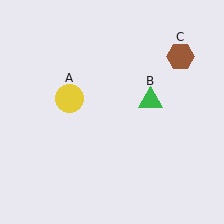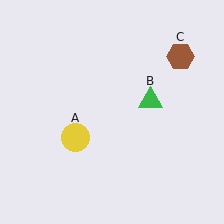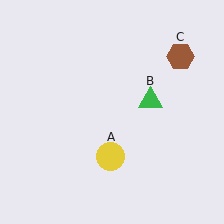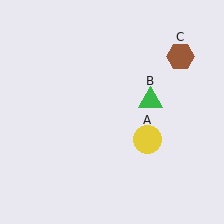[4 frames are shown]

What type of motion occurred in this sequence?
The yellow circle (object A) rotated counterclockwise around the center of the scene.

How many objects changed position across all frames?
1 object changed position: yellow circle (object A).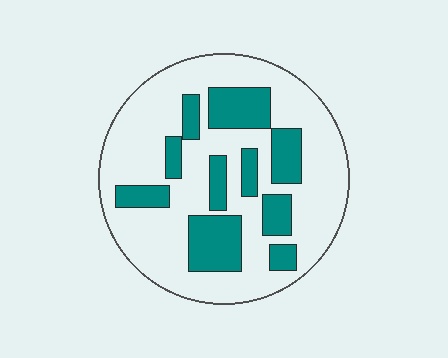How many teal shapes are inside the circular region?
10.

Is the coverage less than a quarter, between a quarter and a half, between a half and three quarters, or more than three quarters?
Between a quarter and a half.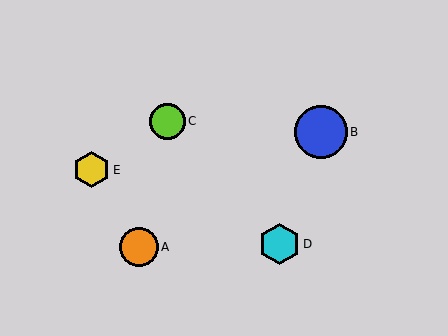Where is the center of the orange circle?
The center of the orange circle is at (139, 247).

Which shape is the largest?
The blue circle (labeled B) is the largest.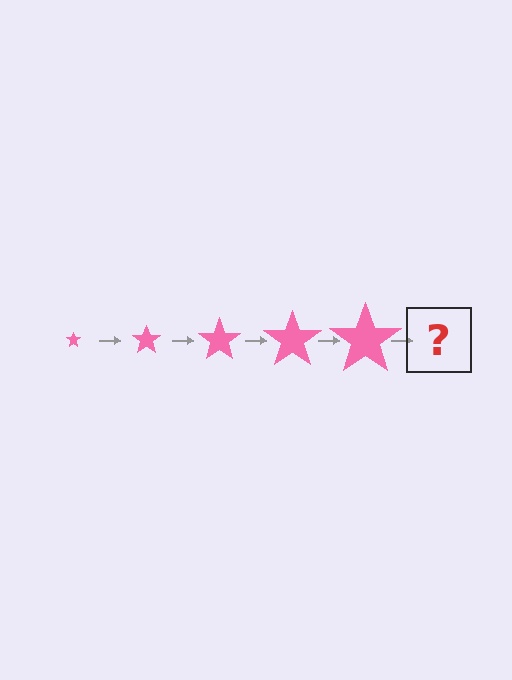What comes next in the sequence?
The next element should be a pink star, larger than the previous one.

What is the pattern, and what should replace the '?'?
The pattern is that the star gets progressively larger each step. The '?' should be a pink star, larger than the previous one.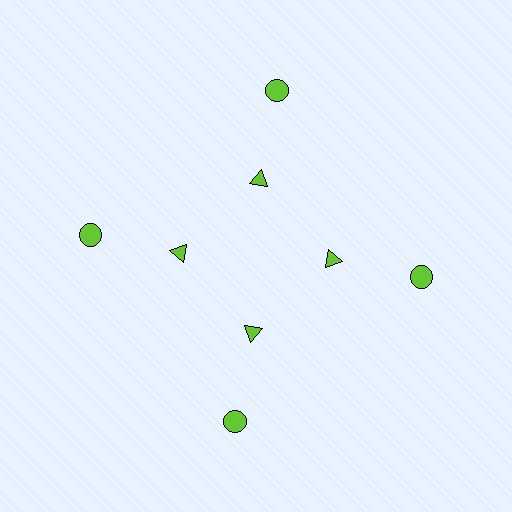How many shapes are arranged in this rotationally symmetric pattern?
There are 8 shapes, arranged in 4 groups of 2.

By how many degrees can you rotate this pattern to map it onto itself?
The pattern maps onto itself every 90 degrees of rotation.